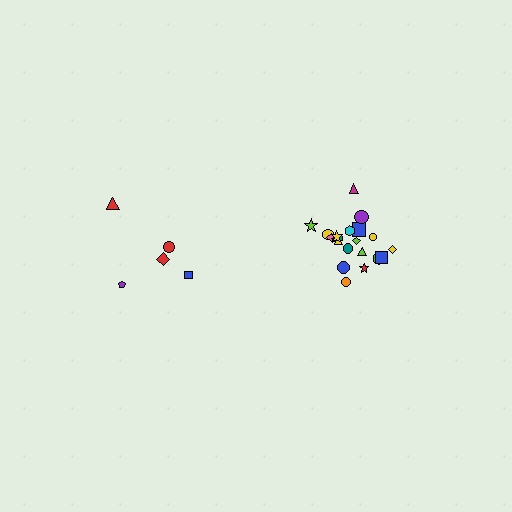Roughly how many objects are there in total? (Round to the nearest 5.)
Roughly 25 objects in total.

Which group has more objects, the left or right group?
The right group.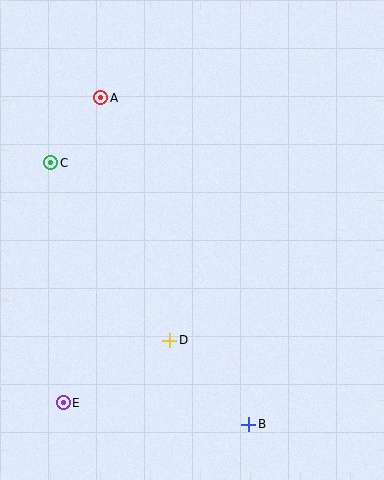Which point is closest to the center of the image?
Point D at (170, 340) is closest to the center.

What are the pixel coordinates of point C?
Point C is at (51, 163).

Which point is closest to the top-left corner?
Point A is closest to the top-left corner.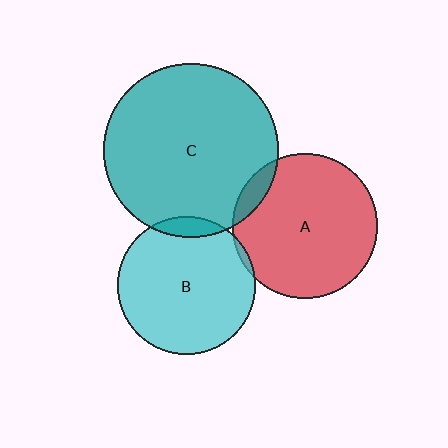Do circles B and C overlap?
Yes.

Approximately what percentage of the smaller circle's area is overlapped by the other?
Approximately 5%.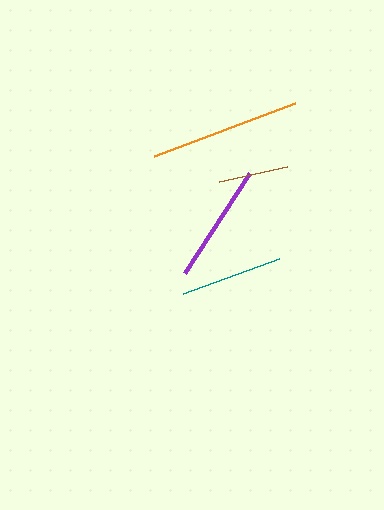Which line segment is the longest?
The orange line is the longest at approximately 151 pixels.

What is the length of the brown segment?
The brown segment is approximately 69 pixels long.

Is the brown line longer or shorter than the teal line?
The teal line is longer than the brown line.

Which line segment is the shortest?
The brown line is the shortest at approximately 69 pixels.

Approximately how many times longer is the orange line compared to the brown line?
The orange line is approximately 2.2 times the length of the brown line.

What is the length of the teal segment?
The teal segment is approximately 102 pixels long.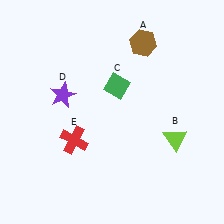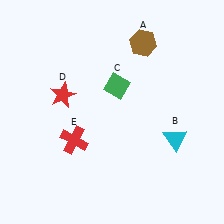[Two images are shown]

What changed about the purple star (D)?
In Image 1, D is purple. In Image 2, it changed to red.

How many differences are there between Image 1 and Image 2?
There are 2 differences between the two images.